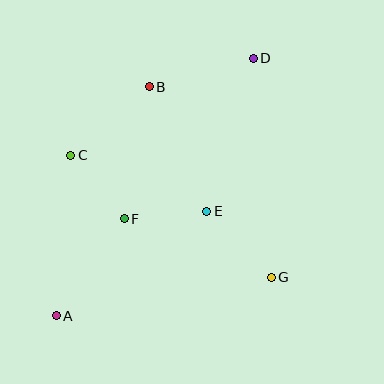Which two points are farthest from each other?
Points A and D are farthest from each other.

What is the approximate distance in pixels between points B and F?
The distance between B and F is approximately 135 pixels.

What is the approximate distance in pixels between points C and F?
The distance between C and F is approximately 83 pixels.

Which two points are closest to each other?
Points E and F are closest to each other.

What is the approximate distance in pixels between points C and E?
The distance between C and E is approximately 147 pixels.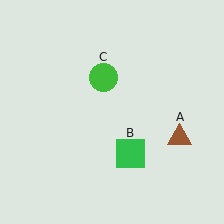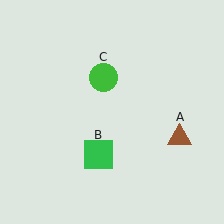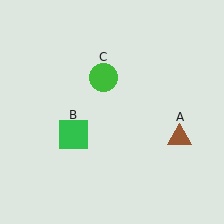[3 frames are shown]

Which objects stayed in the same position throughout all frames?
Brown triangle (object A) and green circle (object C) remained stationary.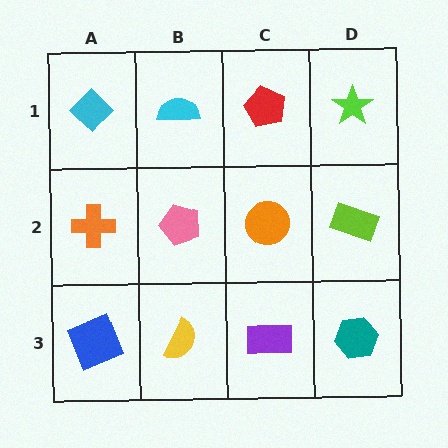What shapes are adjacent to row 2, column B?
A cyan semicircle (row 1, column B), a yellow semicircle (row 3, column B), an orange cross (row 2, column A), an orange circle (row 2, column C).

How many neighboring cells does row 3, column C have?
3.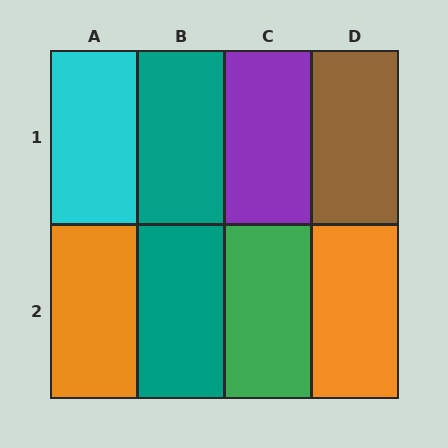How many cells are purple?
1 cell is purple.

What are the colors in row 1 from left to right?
Cyan, teal, purple, brown.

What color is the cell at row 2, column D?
Orange.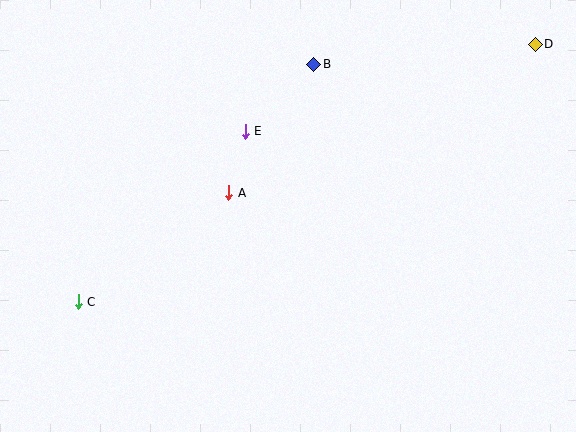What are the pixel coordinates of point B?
Point B is at (314, 64).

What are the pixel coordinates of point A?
Point A is at (229, 193).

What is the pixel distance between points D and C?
The distance between D and C is 525 pixels.